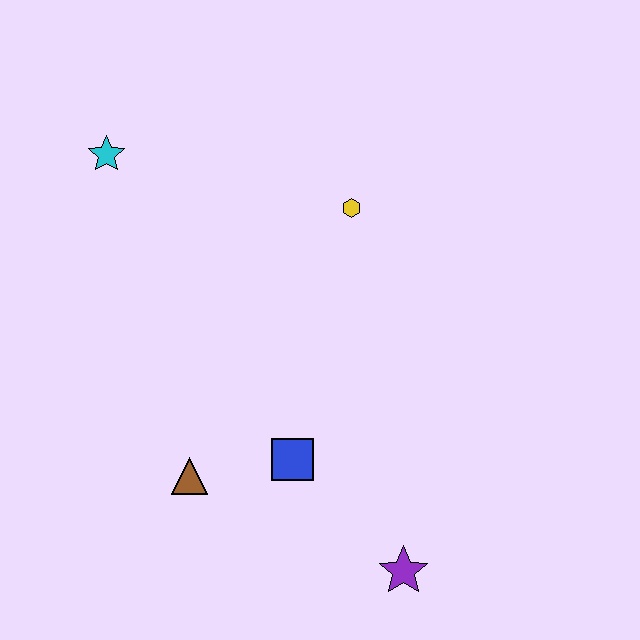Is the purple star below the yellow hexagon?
Yes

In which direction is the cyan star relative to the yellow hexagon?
The cyan star is to the left of the yellow hexagon.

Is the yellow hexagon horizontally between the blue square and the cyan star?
No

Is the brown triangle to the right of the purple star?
No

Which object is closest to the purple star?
The blue square is closest to the purple star.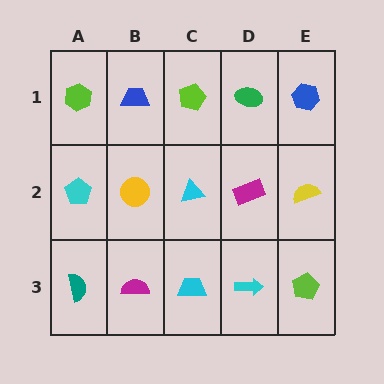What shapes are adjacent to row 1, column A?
A cyan pentagon (row 2, column A), a blue trapezoid (row 1, column B).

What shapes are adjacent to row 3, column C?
A cyan triangle (row 2, column C), a magenta semicircle (row 3, column B), a cyan arrow (row 3, column D).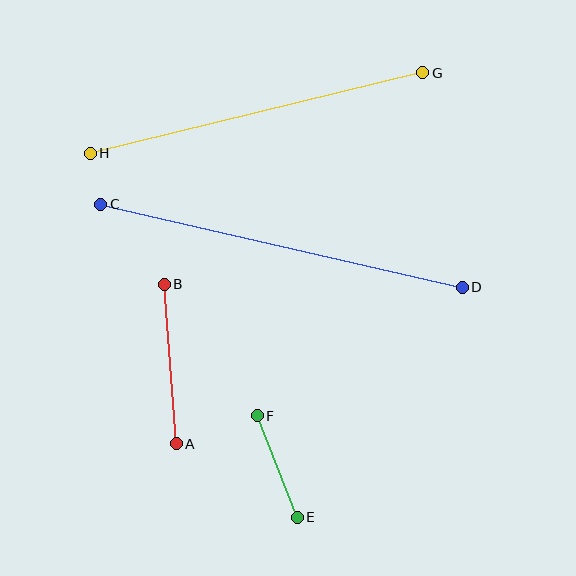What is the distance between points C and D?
The distance is approximately 371 pixels.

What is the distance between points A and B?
The distance is approximately 160 pixels.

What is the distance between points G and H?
The distance is approximately 342 pixels.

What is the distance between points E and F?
The distance is approximately 109 pixels.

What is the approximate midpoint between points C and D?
The midpoint is at approximately (281, 246) pixels.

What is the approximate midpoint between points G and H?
The midpoint is at approximately (257, 113) pixels.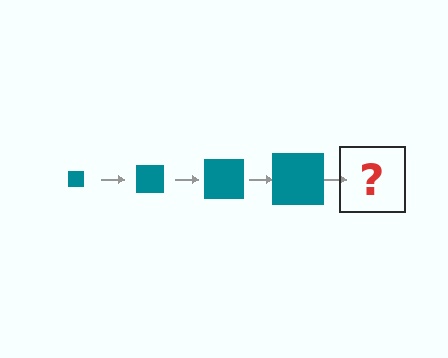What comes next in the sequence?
The next element should be a teal square, larger than the previous one.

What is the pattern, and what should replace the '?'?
The pattern is that the square gets progressively larger each step. The '?' should be a teal square, larger than the previous one.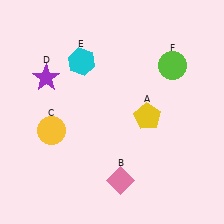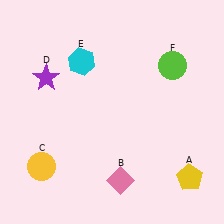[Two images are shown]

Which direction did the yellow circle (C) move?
The yellow circle (C) moved down.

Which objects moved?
The objects that moved are: the yellow pentagon (A), the yellow circle (C).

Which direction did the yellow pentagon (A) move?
The yellow pentagon (A) moved down.